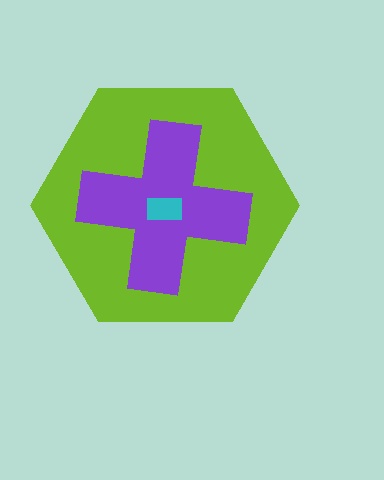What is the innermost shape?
The cyan rectangle.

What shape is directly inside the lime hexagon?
The purple cross.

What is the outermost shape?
The lime hexagon.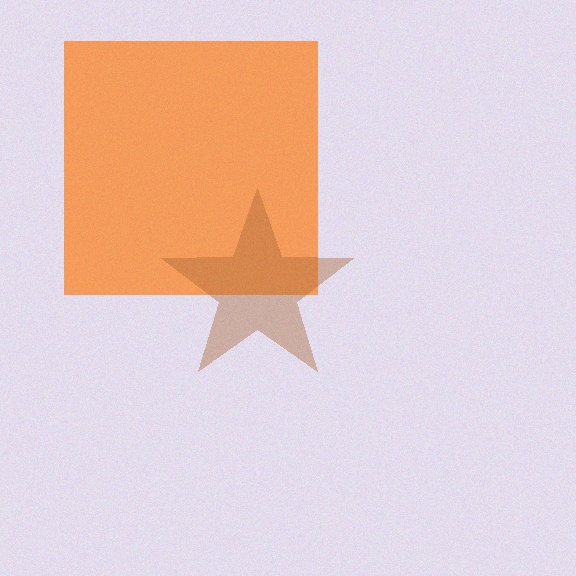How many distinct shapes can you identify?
There are 2 distinct shapes: an orange square, a brown star.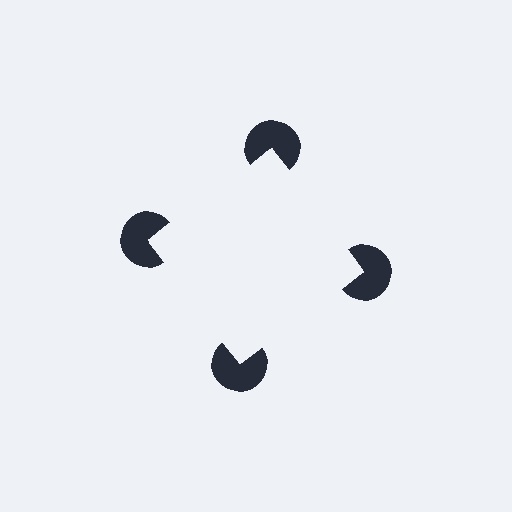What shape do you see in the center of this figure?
An illusory square — its edges are inferred from the aligned wedge cuts in the pac-man discs, not physically drawn.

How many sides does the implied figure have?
4 sides.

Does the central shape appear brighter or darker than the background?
It typically appears slightly brighter than the background, even though no actual brightness change is drawn.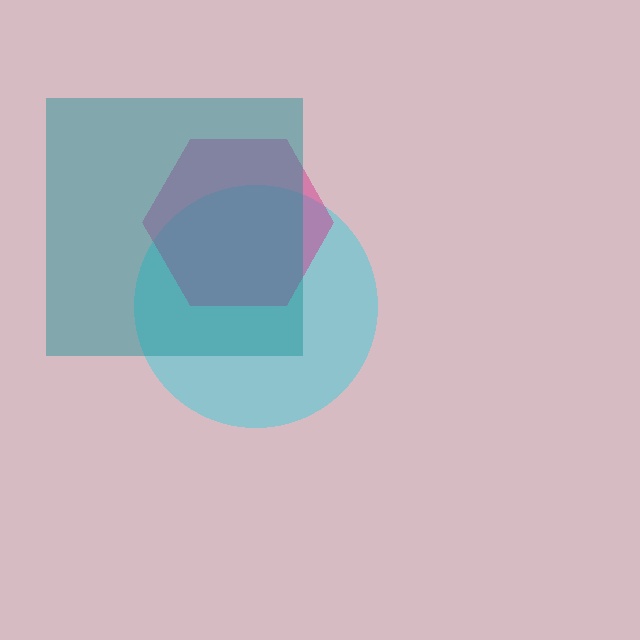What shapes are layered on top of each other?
The layered shapes are: a cyan circle, a magenta hexagon, a teal square.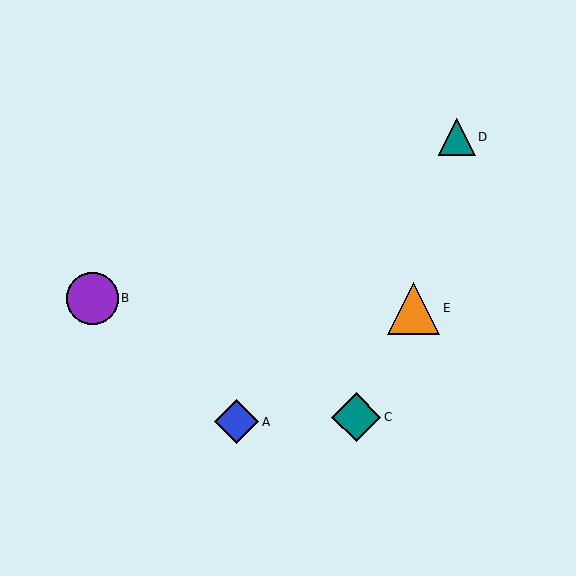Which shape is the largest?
The purple circle (labeled B) is the largest.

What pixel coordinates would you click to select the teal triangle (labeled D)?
Click at (457, 137) to select the teal triangle D.